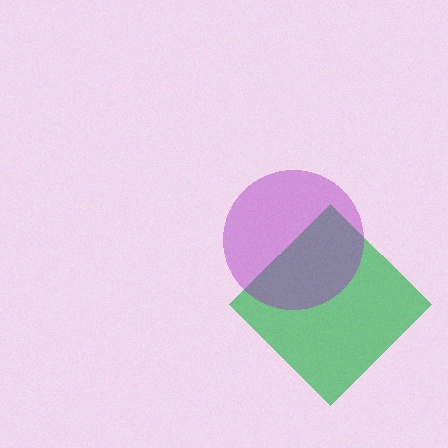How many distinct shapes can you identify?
There are 2 distinct shapes: a green diamond, a purple circle.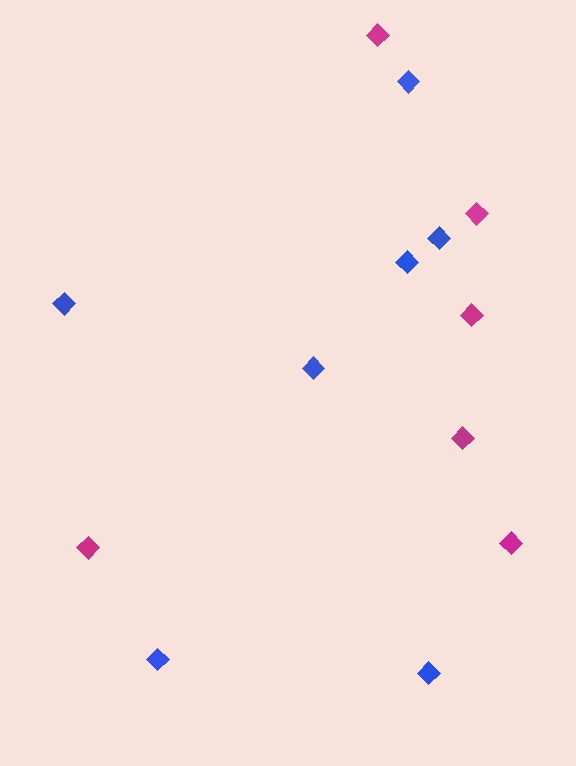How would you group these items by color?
There are 2 groups: one group of blue diamonds (7) and one group of magenta diamonds (6).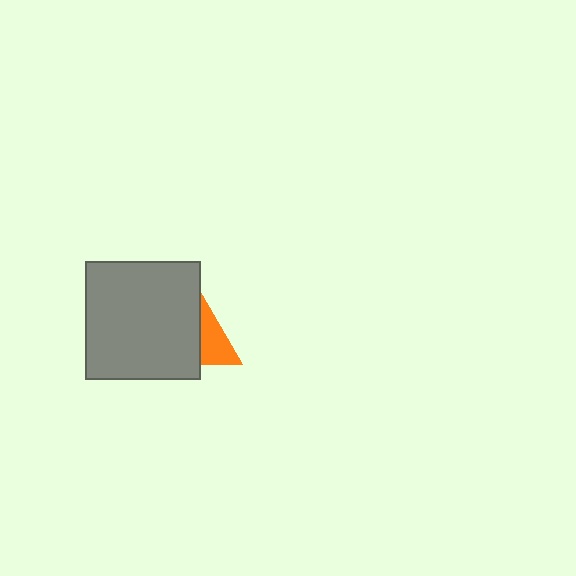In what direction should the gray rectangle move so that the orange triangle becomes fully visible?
The gray rectangle should move left. That is the shortest direction to clear the overlap and leave the orange triangle fully visible.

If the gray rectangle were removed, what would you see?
You would see the complete orange triangle.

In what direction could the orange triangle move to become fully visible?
The orange triangle could move right. That would shift it out from behind the gray rectangle entirely.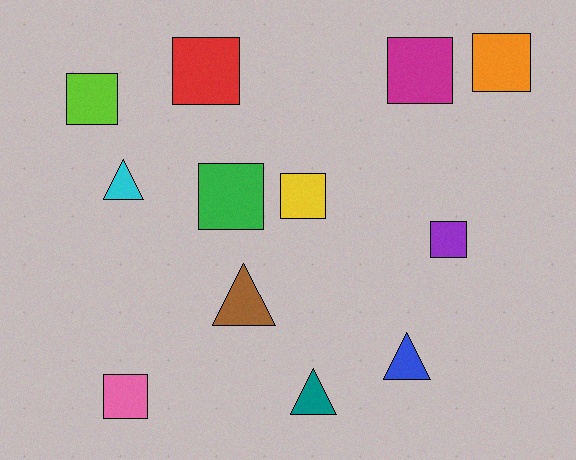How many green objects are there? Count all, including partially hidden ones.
There is 1 green object.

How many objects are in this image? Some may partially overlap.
There are 12 objects.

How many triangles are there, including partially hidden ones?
There are 4 triangles.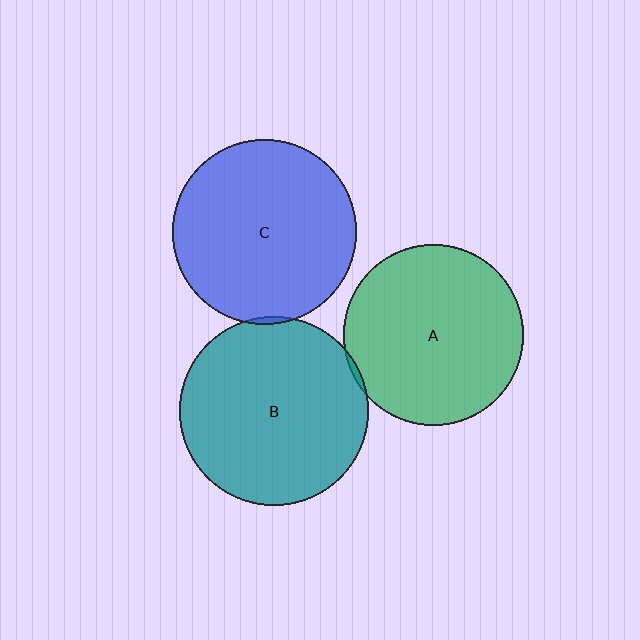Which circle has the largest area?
Circle B (teal).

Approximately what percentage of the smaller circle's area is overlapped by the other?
Approximately 5%.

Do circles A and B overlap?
Yes.